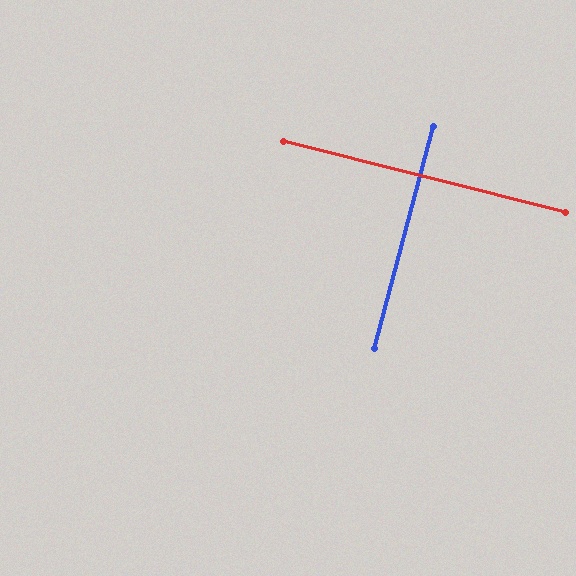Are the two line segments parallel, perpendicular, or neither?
Perpendicular — they meet at approximately 89°.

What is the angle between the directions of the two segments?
Approximately 89 degrees.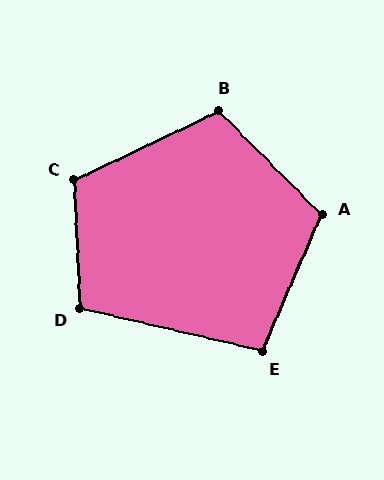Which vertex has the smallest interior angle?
E, at approximately 100 degrees.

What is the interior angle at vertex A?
Approximately 112 degrees (obtuse).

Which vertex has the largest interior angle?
C, at approximately 113 degrees.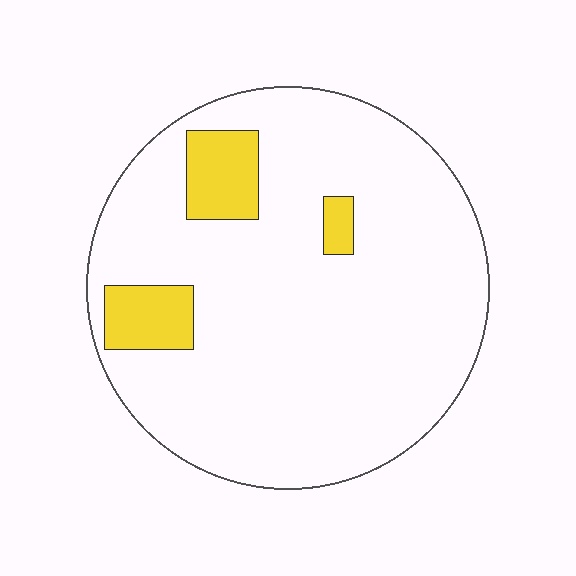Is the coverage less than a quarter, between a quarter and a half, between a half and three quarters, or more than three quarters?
Less than a quarter.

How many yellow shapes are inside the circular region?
3.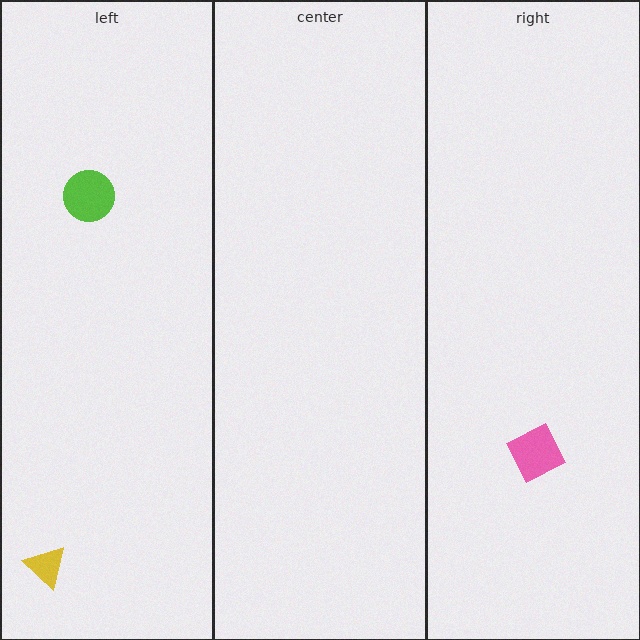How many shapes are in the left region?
2.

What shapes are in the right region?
The pink diamond.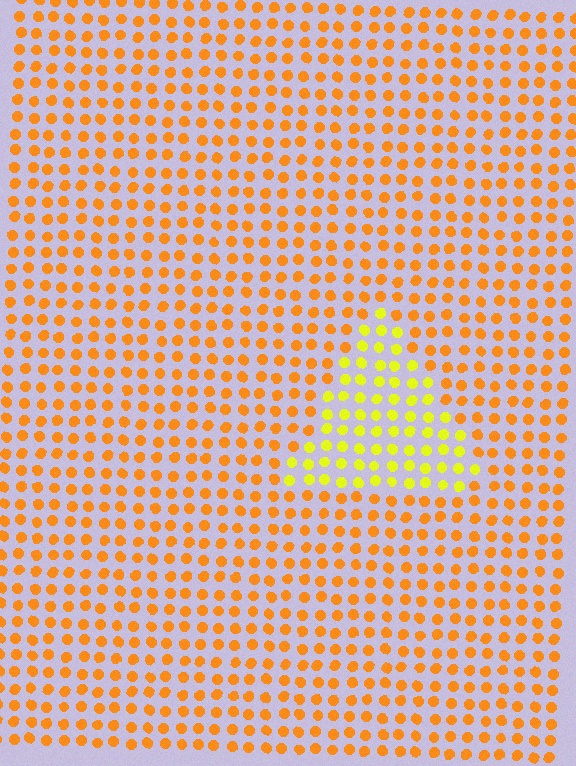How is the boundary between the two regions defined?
The boundary is defined purely by a slight shift in hue (about 35 degrees). Spacing, size, and orientation are identical on both sides.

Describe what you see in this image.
The image is filled with small orange elements in a uniform arrangement. A triangle-shaped region is visible where the elements are tinted to a slightly different hue, forming a subtle color boundary.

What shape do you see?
I see a triangle.